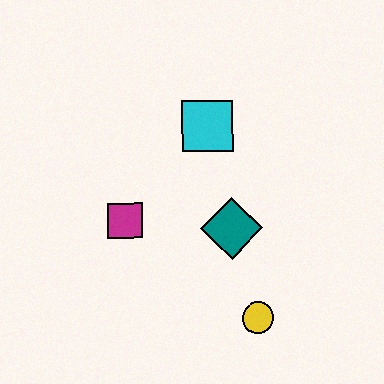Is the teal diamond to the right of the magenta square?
Yes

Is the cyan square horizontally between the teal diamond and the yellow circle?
No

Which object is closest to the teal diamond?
The yellow circle is closest to the teal diamond.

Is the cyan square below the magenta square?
No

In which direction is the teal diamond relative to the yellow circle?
The teal diamond is above the yellow circle.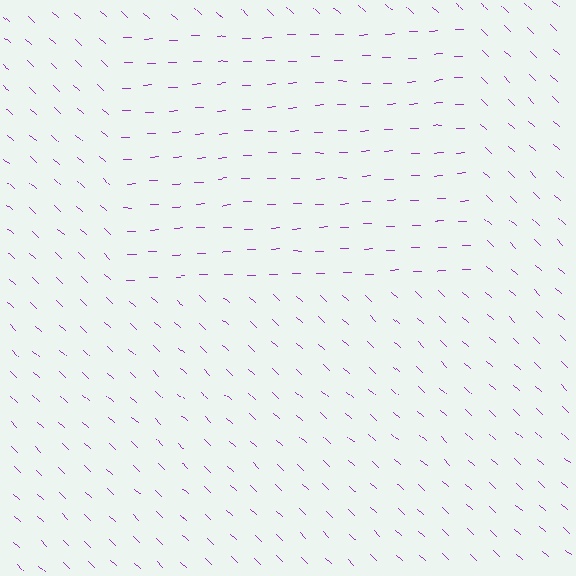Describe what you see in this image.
The image is filled with small purple line segments. A rectangle region in the image has lines oriented differently from the surrounding lines, creating a visible texture boundary.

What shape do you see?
I see a rectangle.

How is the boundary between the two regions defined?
The boundary is defined purely by a change in line orientation (approximately 45 degrees difference). All lines are the same color and thickness.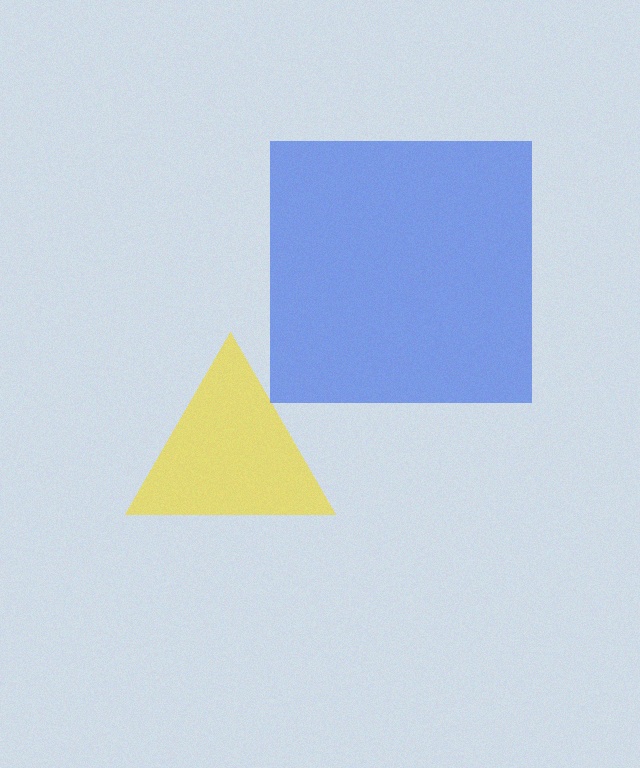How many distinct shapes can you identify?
There are 2 distinct shapes: a yellow triangle, a blue square.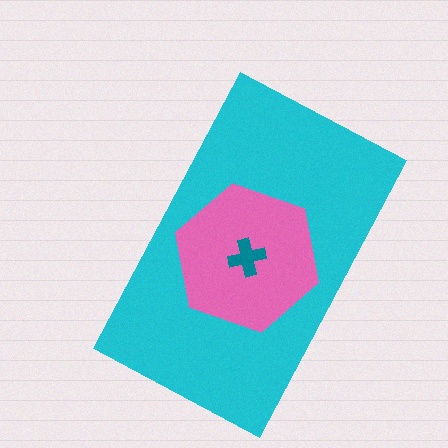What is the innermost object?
The teal cross.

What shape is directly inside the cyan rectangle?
The pink hexagon.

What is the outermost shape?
The cyan rectangle.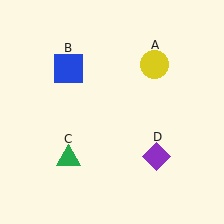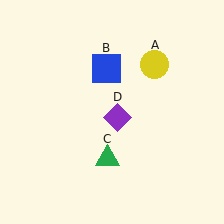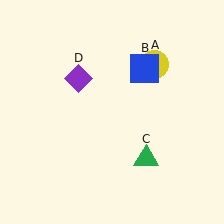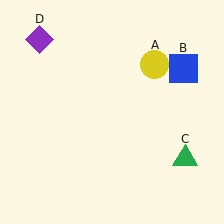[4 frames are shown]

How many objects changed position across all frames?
3 objects changed position: blue square (object B), green triangle (object C), purple diamond (object D).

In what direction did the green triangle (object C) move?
The green triangle (object C) moved right.